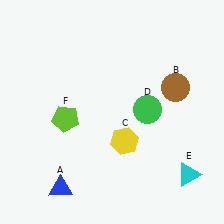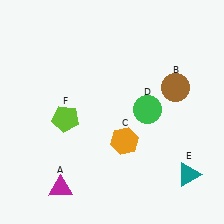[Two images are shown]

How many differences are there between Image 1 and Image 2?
There are 3 differences between the two images.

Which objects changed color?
A changed from blue to magenta. C changed from yellow to orange. E changed from cyan to teal.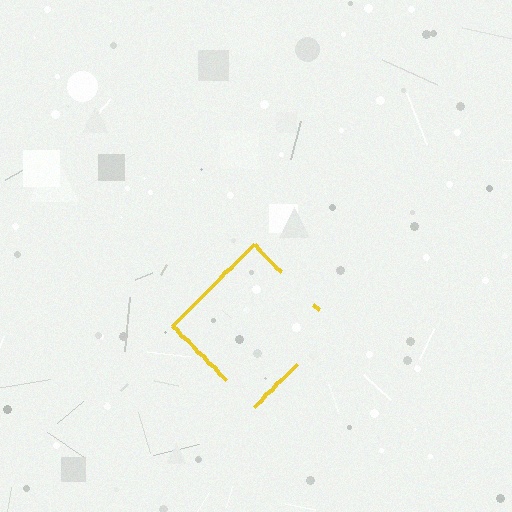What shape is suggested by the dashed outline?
The dashed outline suggests a diamond.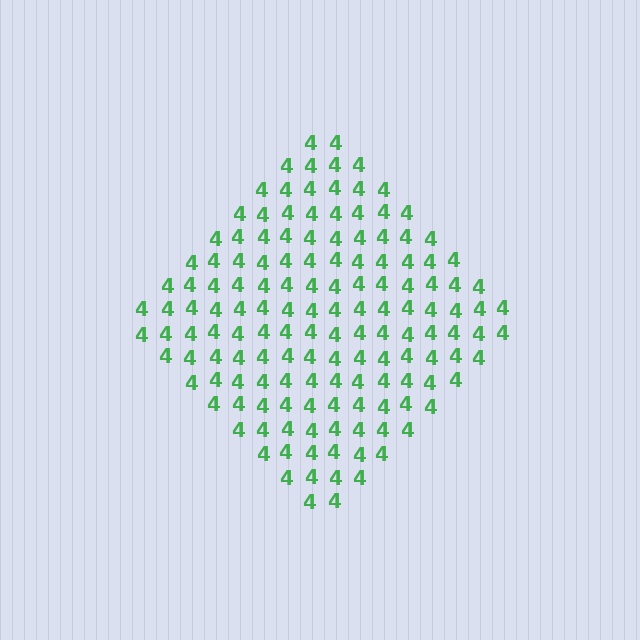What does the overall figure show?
The overall figure shows a diamond.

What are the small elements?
The small elements are digit 4's.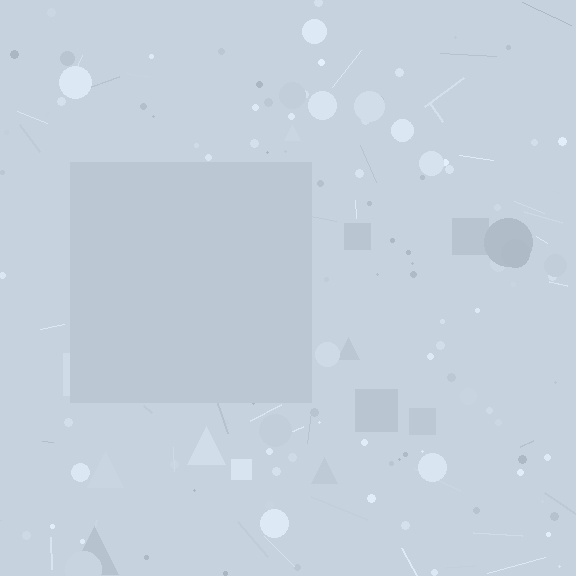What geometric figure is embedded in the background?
A square is embedded in the background.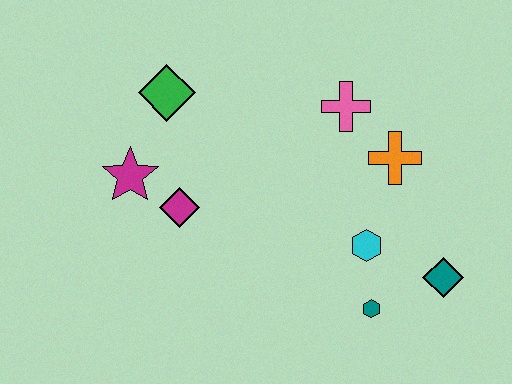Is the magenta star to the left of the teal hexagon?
Yes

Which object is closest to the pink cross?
The orange cross is closest to the pink cross.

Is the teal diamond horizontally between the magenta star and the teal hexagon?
No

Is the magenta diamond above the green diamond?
No